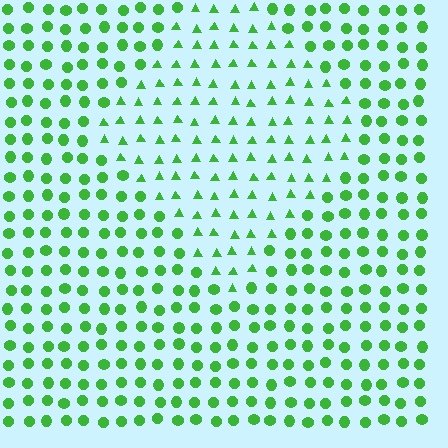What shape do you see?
I see a diamond.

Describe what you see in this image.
The image is filled with small green elements arranged in a uniform grid. A diamond-shaped region contains triangles, while the surrounding area contains circles. The boundary is defined purely by the change in element shape.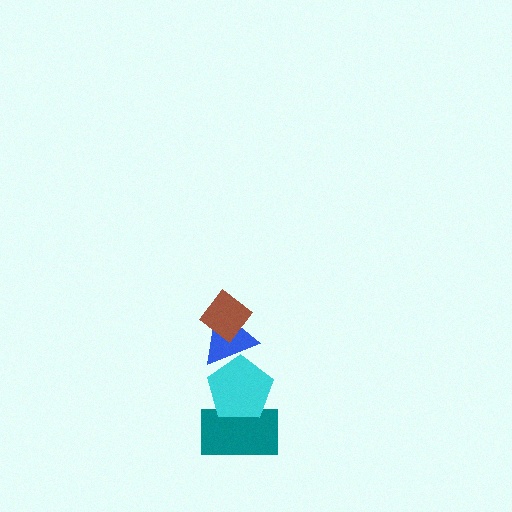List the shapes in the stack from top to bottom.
From top to bottom: the brown diamond, the blue triangle, the cyan pentagon, the teal rectangle.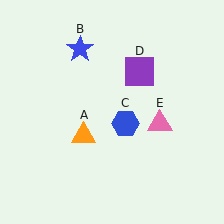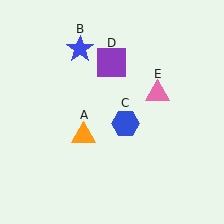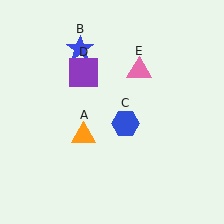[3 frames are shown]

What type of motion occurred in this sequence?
The purple square (object D), pink triangle (object E) rotated counterclockwise around the center of the scene.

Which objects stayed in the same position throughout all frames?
Orange triangle (object A) and blue star (object B) and blue hexagon (object C) remained stationary.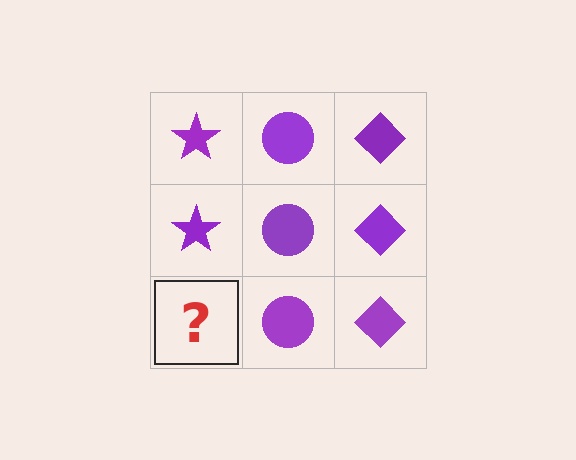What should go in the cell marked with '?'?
The missing cell should contain a purple star.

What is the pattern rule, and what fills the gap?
The rule is that each column has a consistent shape. The gap should be filled with a purple star.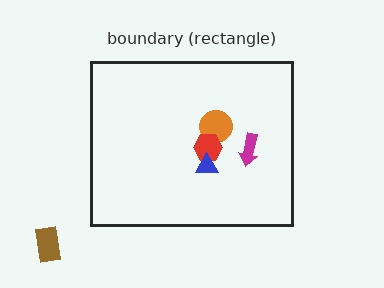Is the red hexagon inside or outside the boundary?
Inside.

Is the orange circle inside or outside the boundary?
Inside.